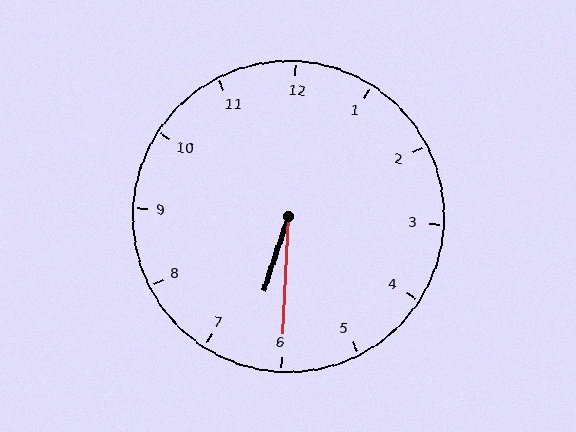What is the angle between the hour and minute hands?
Approximately 15 degrees.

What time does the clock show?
6:30.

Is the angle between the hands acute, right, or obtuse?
It is acute.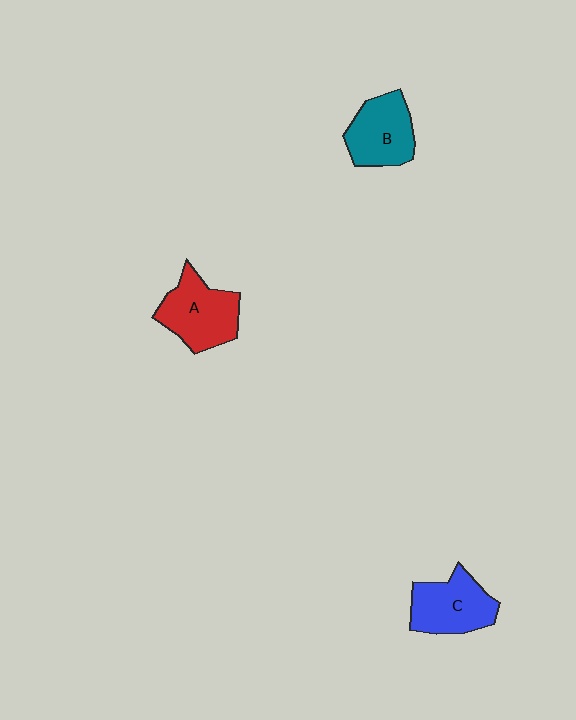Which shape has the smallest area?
Shape B (teal).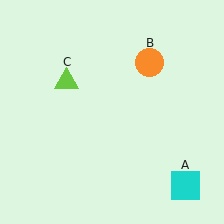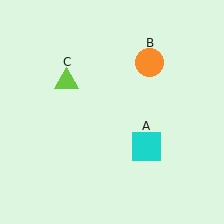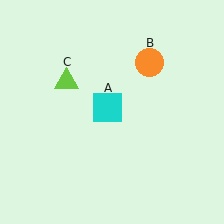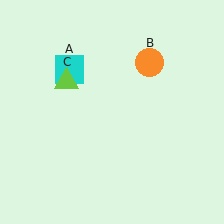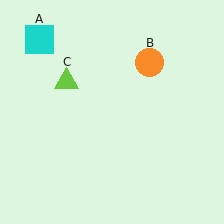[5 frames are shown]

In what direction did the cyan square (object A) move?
The cyan square (object A) moved up and to the left.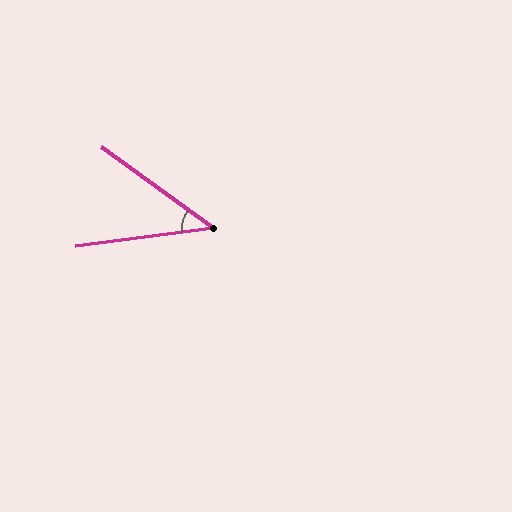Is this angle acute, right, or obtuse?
It is acute.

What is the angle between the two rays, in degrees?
Approximately 43 degrees.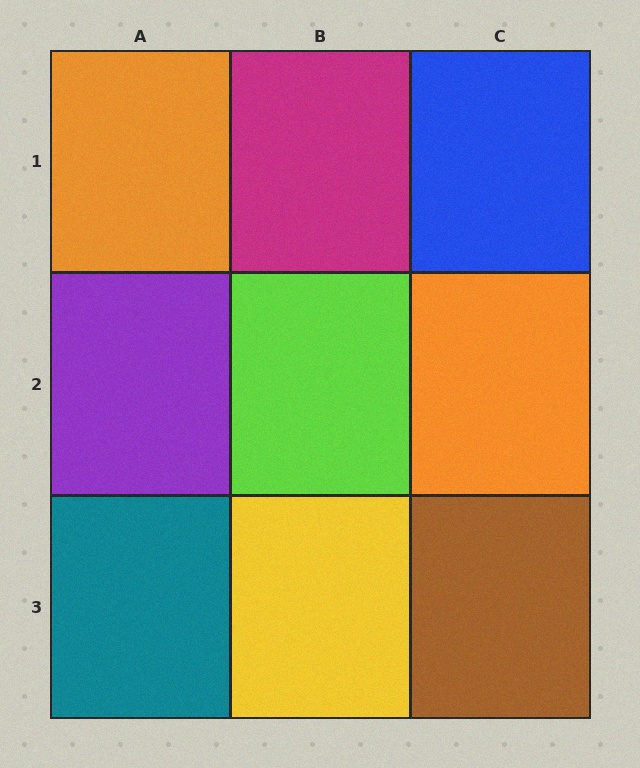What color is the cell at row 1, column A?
Orange.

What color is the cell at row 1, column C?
Blue.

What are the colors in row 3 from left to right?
Teal, yellow, brown.